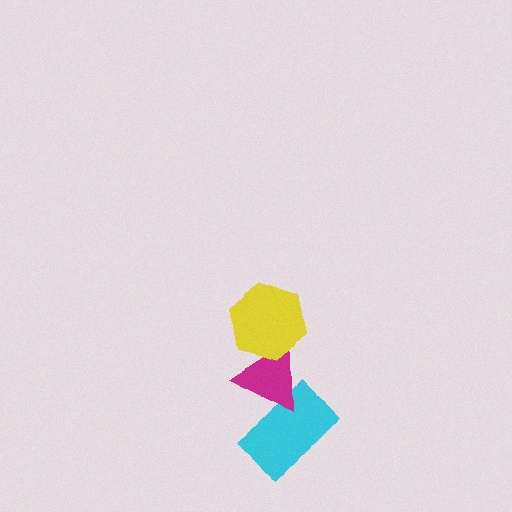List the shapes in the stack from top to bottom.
From top to bottom: the yellow hexagon, the magenta triangle, the cyan rectangle.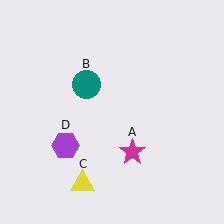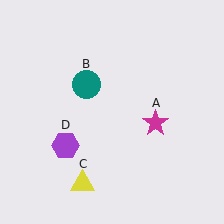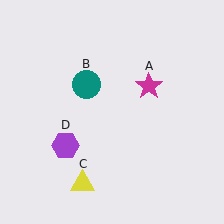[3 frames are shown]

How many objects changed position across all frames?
1 object changed position: magenta star (object A).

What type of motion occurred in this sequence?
The magenta star (object A) rotated counterclockwise around the center of the scene.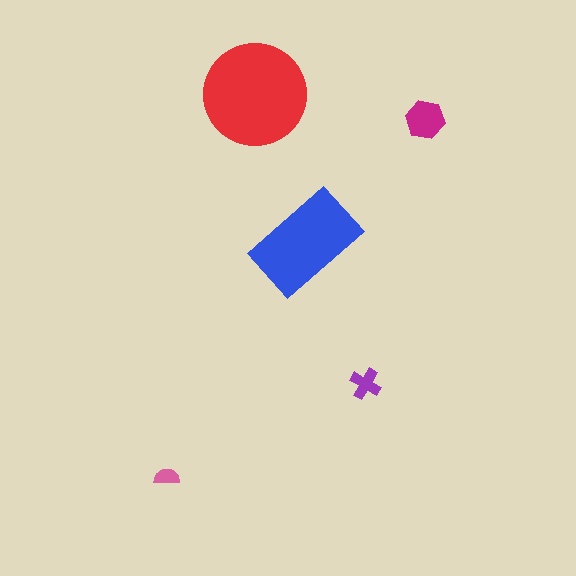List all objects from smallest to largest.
The pink semicircle, the purple cross, the magenta hexagon, the blue rectangle, the red circle.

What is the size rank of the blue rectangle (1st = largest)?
2nd.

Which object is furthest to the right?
The magenta hexagon is rightmost.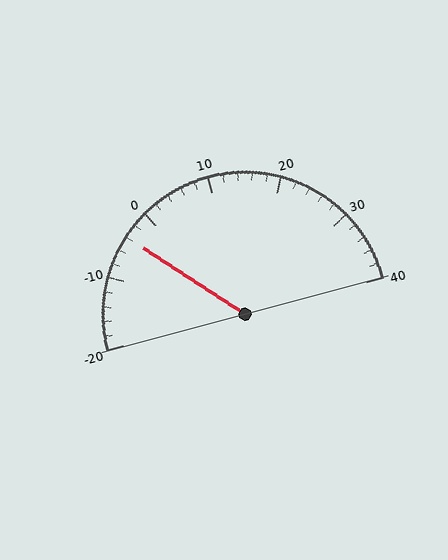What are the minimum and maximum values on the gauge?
The gauge ranges from -20 to 40.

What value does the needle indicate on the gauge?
The needle indicates approximately -4.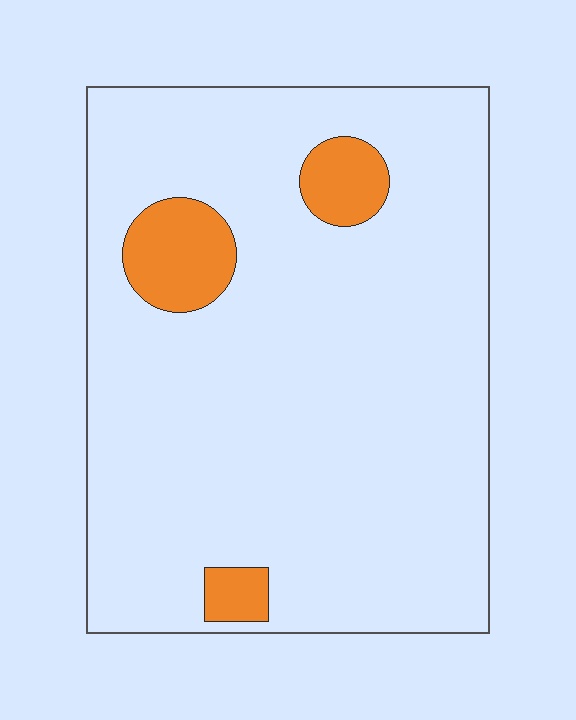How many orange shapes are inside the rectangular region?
3.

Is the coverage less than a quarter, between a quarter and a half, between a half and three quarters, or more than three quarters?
Less than a quarter.